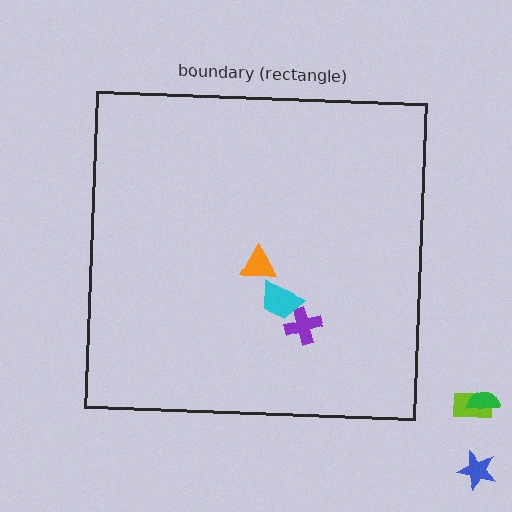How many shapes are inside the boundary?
3 inside, 3 outside.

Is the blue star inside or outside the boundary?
Outside.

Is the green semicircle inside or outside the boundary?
Outside.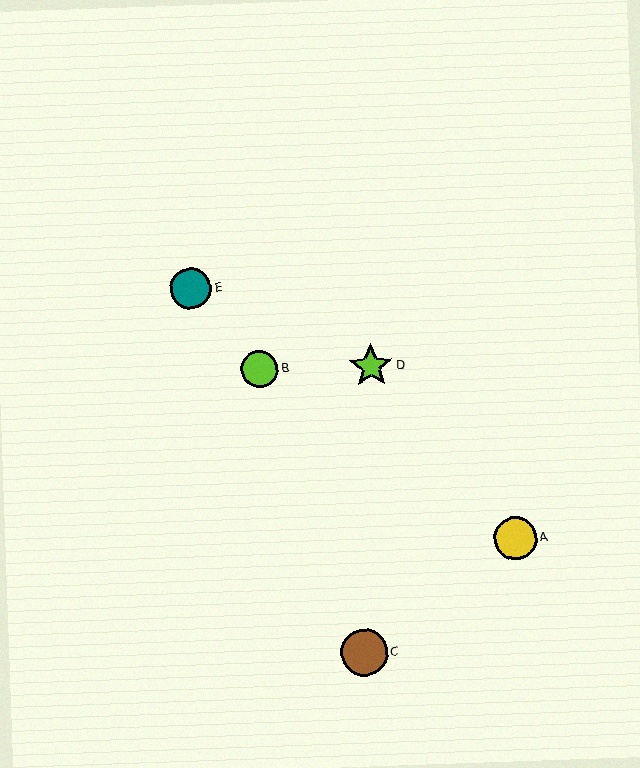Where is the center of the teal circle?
The center of the teal circle is at (191, 289).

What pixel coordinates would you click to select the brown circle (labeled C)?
Click at (364, 653) to select the brown circle C.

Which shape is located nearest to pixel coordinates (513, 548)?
The yellow circle (labeled A) at (515, 539) is nearest to that location.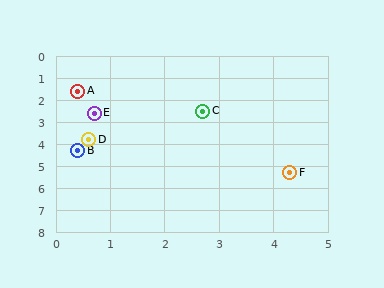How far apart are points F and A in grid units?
Points F and A are about 5.4 grid units apart.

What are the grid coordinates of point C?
Point C is at approximately (2.7, 2.5).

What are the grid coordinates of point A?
Point A is at approximately (0.4, 1.6).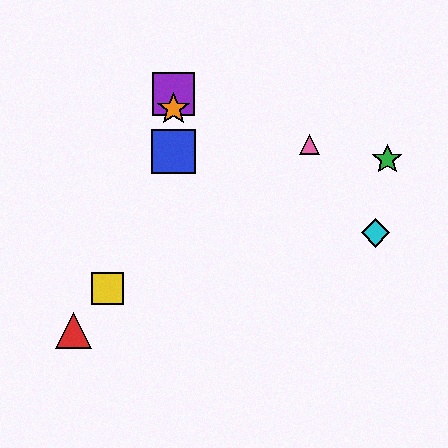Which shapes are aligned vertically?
The blue square, the purple square, the orange star are aligned vertically.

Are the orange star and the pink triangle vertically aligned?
No, the orange star is at x≈174 and the pink triangle is at x≈309.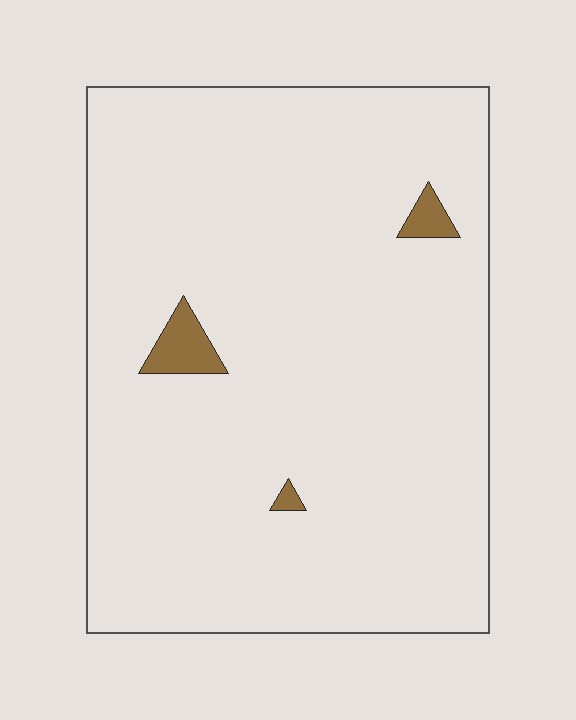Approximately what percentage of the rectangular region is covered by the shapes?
Approximately 5%.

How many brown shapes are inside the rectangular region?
3.